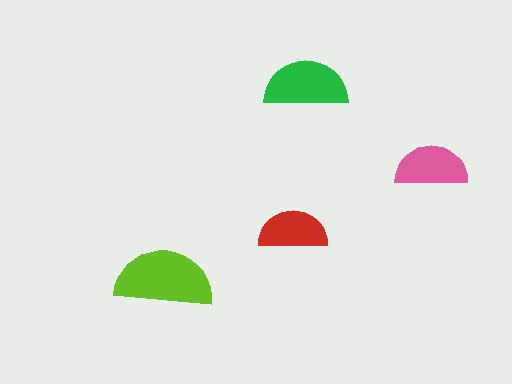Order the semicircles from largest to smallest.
the lime one, the green one, the pink one, the red one.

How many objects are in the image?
There are 4 objects in the image.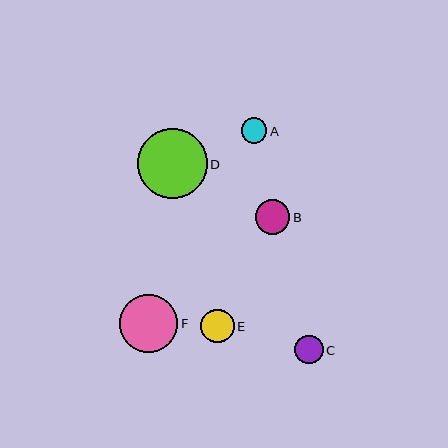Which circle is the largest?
Circle D is the largest with a size of approximately 70 pixels.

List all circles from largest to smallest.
From largest to smallest: D, F, B, E, C, A.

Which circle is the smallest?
Circle A is the smallest with a size of approximately 26 pixels.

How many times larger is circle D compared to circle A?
Circle D is approximately 2.7 times the size of circle A.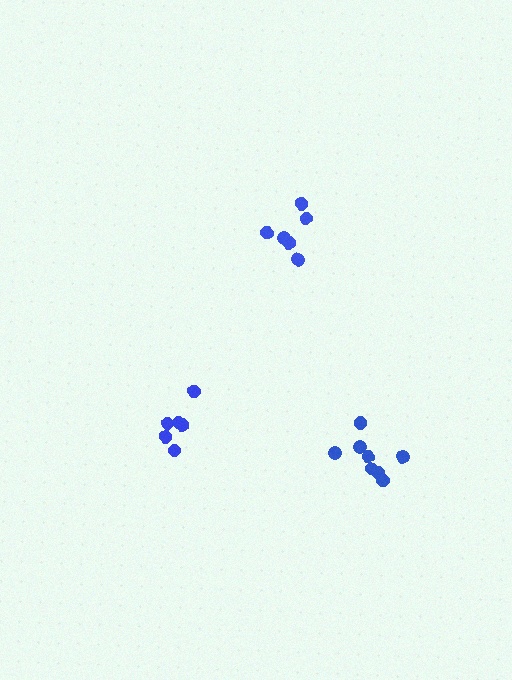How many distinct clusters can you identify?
There are 3 distinct clusters.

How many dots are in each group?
Group 1: 8 dots, Group 2: 6 dots, Group 3: 6 dots (20 total).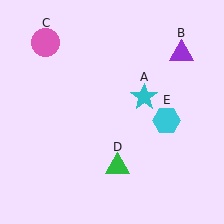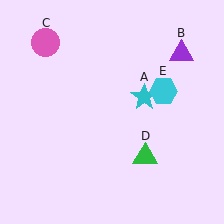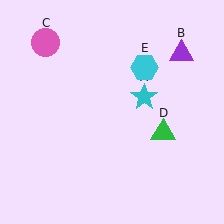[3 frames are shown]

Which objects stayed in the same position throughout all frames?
Cyan star (object A) and purple triangle (object B) and pink circle (object C) remained stationary.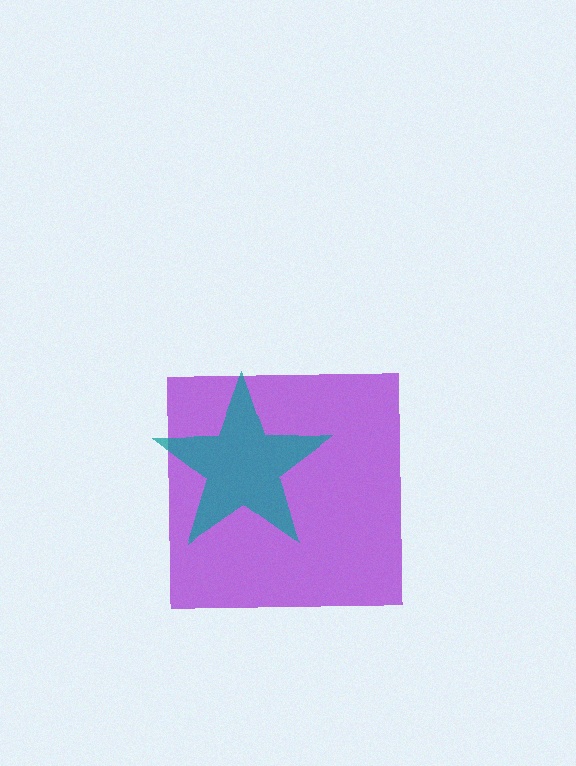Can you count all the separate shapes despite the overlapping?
Yes, there are 2 separate shapes.